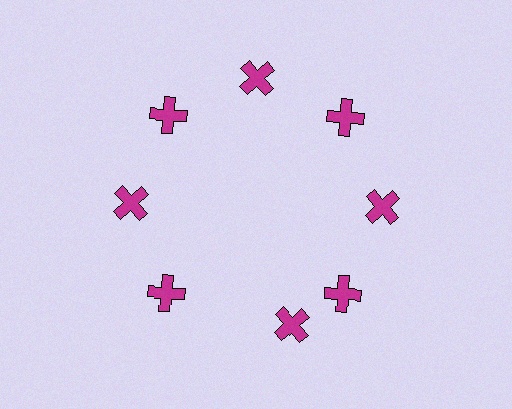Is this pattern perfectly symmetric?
No. The 8 magenta crosses are arranged in a ring, but one element near the 6 o'clock position is rotated out of alignment along the ring, breaking the 8-fold rotational symmetry.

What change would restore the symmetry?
The symmetry would be restored by rotating it back into even spacing with its neighbors so that all 8 crosses sit at equal angles and equal distance from the center.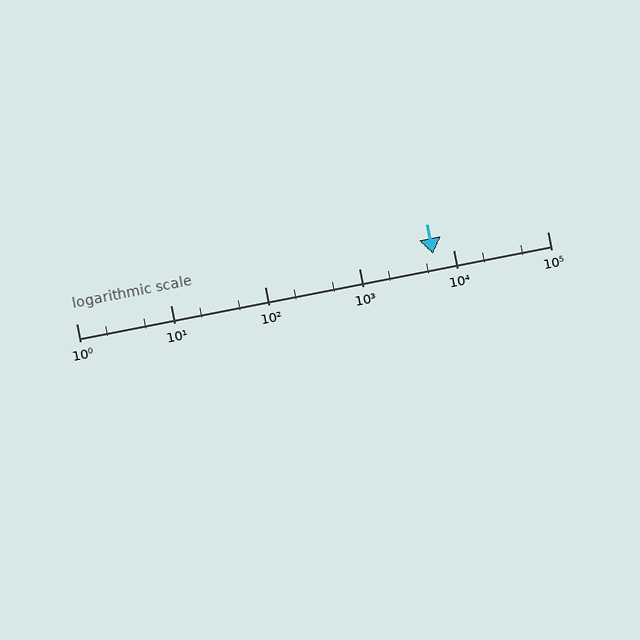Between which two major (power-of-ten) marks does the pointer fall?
The pointer is between 1000 and 10000.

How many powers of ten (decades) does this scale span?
The scale spans 5 decades, from 1 to 100000.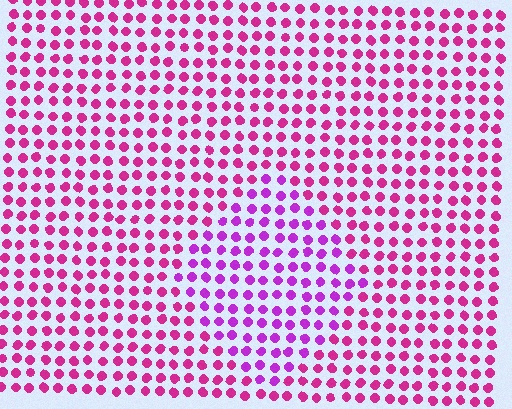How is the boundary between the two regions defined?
The boundary is defined purely by a slight shift in hue (about 30 degrees). Spacing, size, and orientation are identical on both sides.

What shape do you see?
I see a diamond.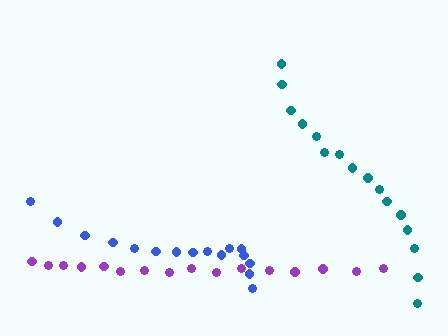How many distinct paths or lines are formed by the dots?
There are 3 distinct paths.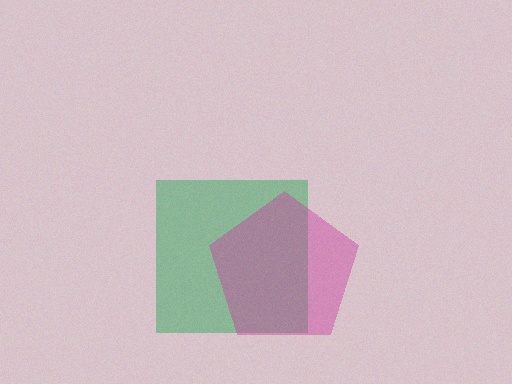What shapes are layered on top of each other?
The layered shapes are: a green square, a magenta pentagon.